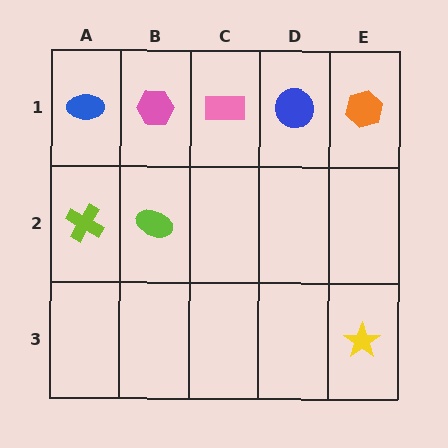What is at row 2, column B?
A lime ellipse.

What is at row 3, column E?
A yellow star.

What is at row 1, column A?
A blue ellipse.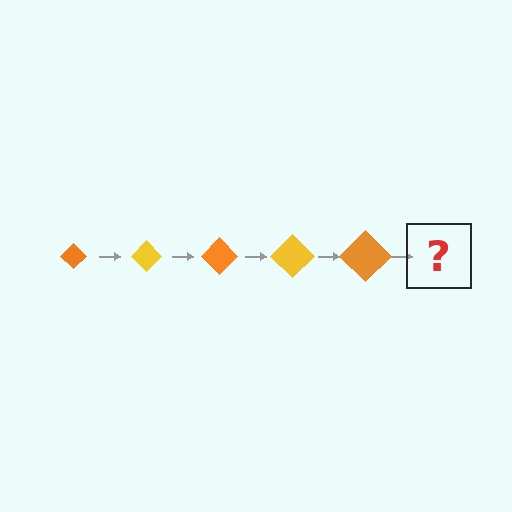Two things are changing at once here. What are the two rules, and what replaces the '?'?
The two rules are that the diamond grows larger each step and the color cycles through orange and yellow. The '?' should be a yellow diamond, larger than the previous one.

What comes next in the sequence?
The next element should be a yellow diamond, larger than the previous one.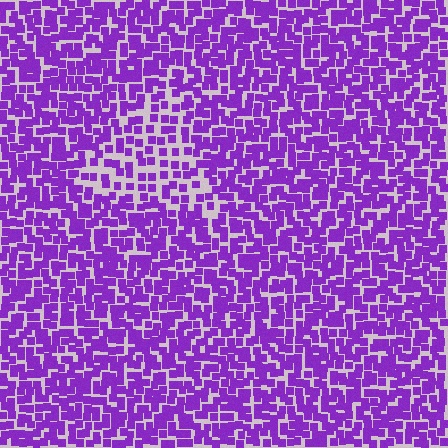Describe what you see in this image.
The image contains small purple elements arranged at two different densities. A triangle-shaped region is visible where the elements are less densely packed than the surrounding area.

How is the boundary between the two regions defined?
The boundary is defined by a change in element density (approximately 1.8x ratio). All elements are the same color, size, and shape.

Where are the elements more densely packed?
The elements are more densely packed outside the triangle boundary.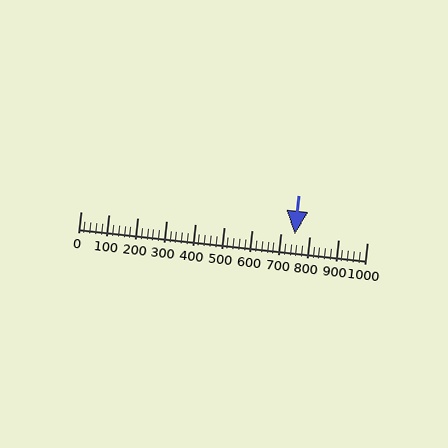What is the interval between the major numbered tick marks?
The major tick marks are spaced 100 units apart.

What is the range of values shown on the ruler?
The ruler shows values from 0 to 1000.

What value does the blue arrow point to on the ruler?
The blue arrow points to approximately 749.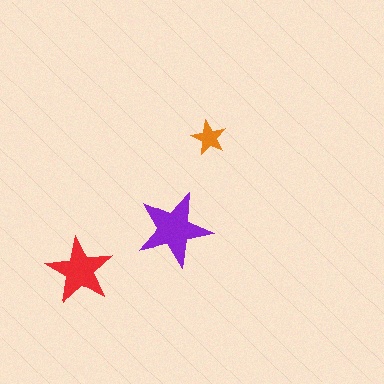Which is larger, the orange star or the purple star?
The purple one.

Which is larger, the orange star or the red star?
The red one.